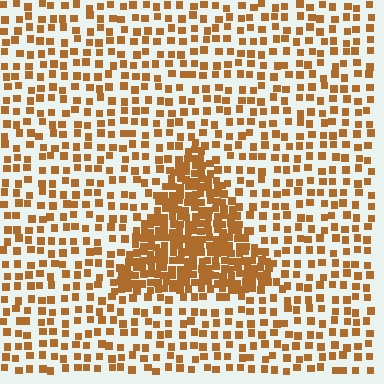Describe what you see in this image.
The image contains small brown elements arranged at two different densities. A triangle-shaped region is visible where the elements are more densely packed than the surrounding area.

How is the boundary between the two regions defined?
The boundary is defined by a change in element density (approximately 2.5x ratio). All elements are the same color, size, and shape.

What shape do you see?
I see a triangle.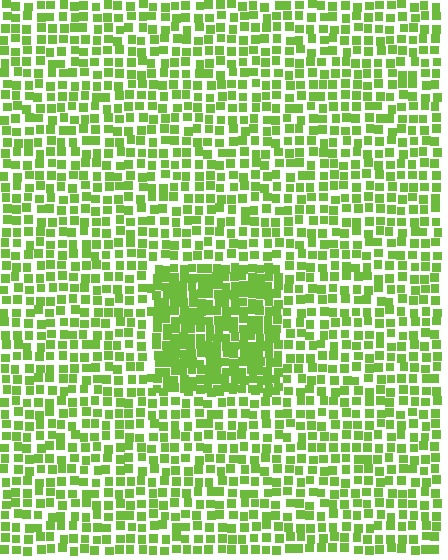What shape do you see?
I see a rectangle.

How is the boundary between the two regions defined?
The boundary is defined by a change in element density (approximately 1.8x ratio). All elements are the same color, size, and shape.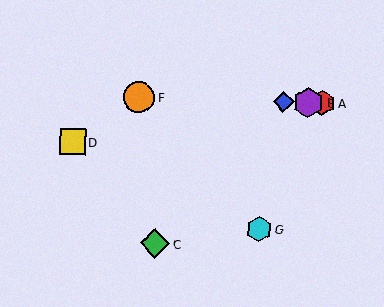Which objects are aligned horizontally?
Objects A, B, E, F are aligned horizontally.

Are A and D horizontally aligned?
No, A is at y≈103 and D is at y≈142.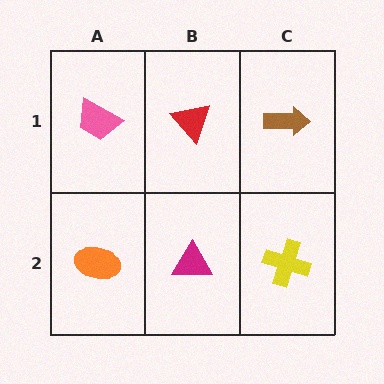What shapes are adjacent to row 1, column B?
A magenta triangle (row 2, column B), a pink trapezoid (row 1, column A), a brown arrow (row 1, column C).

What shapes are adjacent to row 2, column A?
A pink trapezoid (row 1, column A), a magenta triangle (row 2, column B).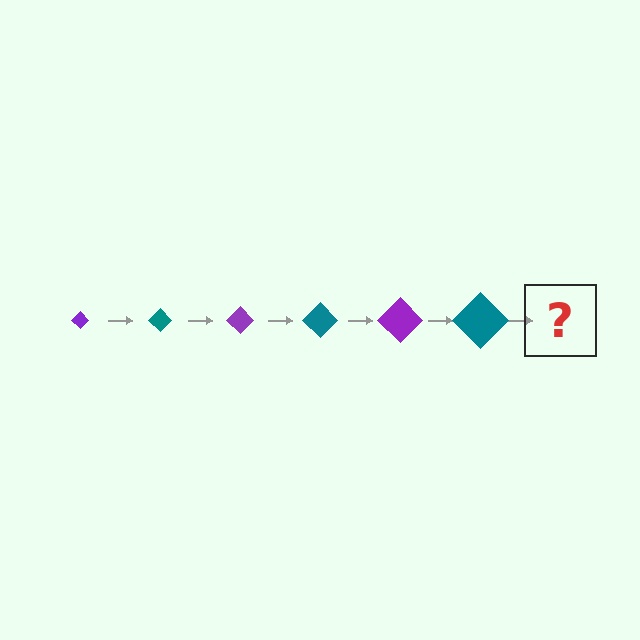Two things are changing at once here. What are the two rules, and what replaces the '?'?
The two rules are that the diamond grows larger each step and the color cycles through purple and teal. The '?' should be a purple diamond, larger than the previous one.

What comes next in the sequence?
The next element should be a purple diamond, larger than the previous one.